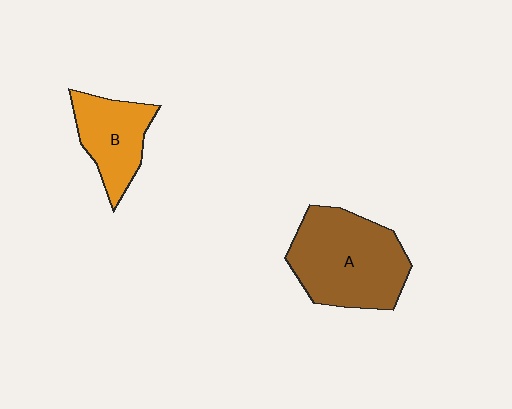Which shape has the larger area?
Shape A (brown).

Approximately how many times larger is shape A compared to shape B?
Approximately 1.7 times.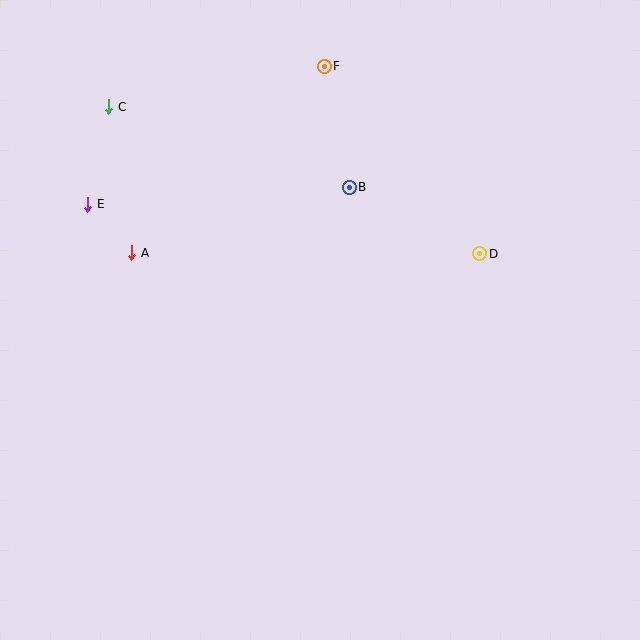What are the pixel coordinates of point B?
Point B is at (349, 187).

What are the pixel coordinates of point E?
Point E is at (88, 204).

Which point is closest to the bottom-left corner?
Point A is closest to the bottom-left corner.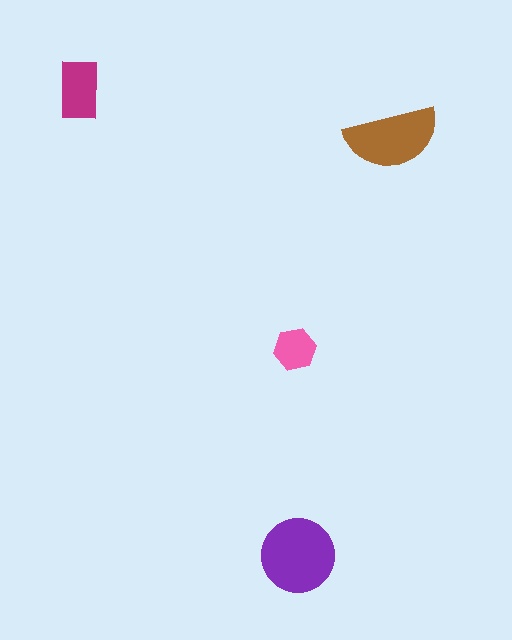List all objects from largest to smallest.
The purple circle, the brown semicircle, the magenta rectangle, the pink hexagon.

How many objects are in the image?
There are 4 objects in the image.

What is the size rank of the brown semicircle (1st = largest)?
2nd.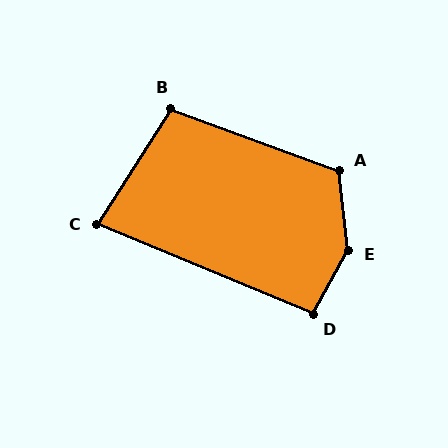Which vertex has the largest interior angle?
E, at approximately 145 degrees.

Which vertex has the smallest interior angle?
C, at approximately 80 degrees.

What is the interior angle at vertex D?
Approximately 96 degrees (obtuse).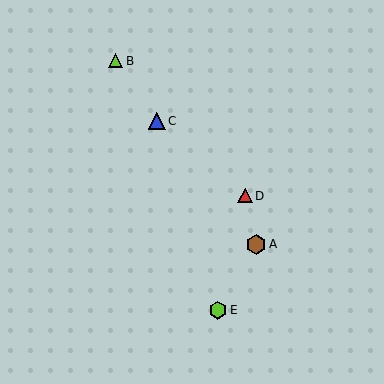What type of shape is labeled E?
Shape E is a lime hexagon.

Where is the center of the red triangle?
The center of the red triangle is at (245, 196).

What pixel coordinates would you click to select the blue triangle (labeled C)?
Click at (157, 121) to select the blue triangle C.